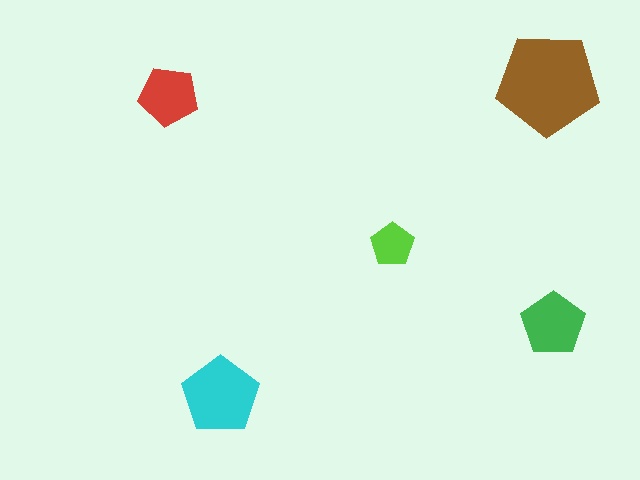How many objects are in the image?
There are 5 objects in the image.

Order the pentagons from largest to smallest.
the brown one, the cyan one, the green one, the red one, the lime one.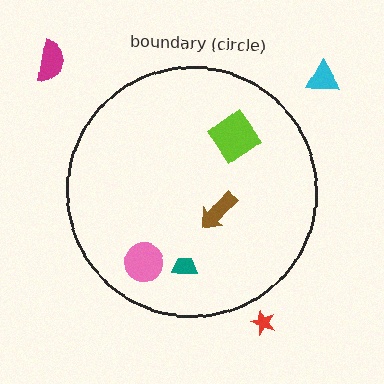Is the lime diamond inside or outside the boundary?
Inside.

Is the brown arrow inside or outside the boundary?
Inside.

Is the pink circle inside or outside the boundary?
Inside.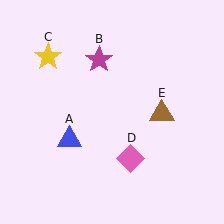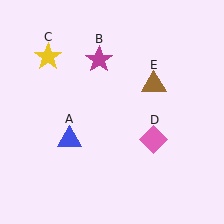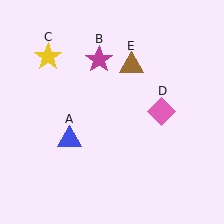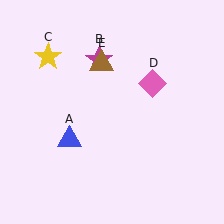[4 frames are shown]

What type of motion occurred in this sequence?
The pink diamond (object D), brown triangle (object E) rotated counterclockwise around the center of the scene.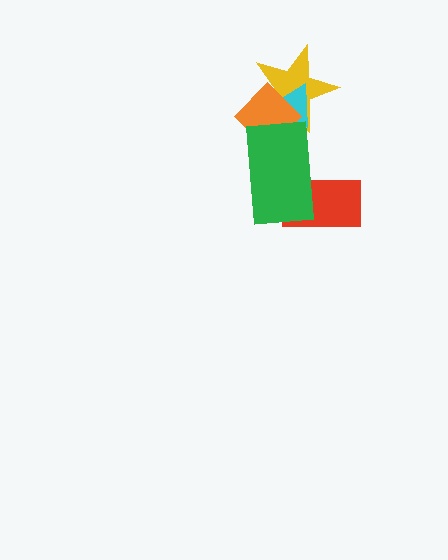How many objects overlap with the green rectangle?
3 objects overlap with the green rectangle.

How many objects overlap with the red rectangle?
1 object overlaps with the red rectangle.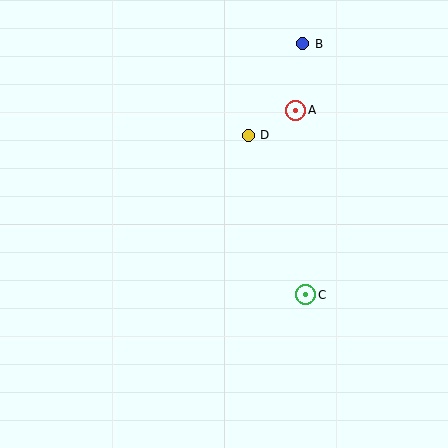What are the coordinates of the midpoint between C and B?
The midpoint between C and B is at (304, 169).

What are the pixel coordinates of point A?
Point A is at (296, 111).